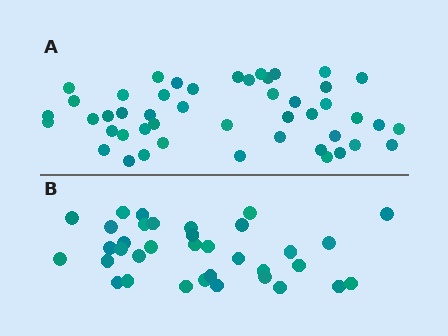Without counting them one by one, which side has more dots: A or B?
Region A (the top region) has more dots.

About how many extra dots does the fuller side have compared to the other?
Region A has roughly 12 or so more dots than region B.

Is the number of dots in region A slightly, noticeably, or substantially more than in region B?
Region A has noticeably more, but not dramatically so. The ratio is roughly 1.3 to 1.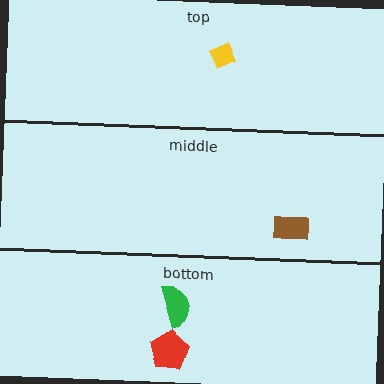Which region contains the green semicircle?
The bottom region.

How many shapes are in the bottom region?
2.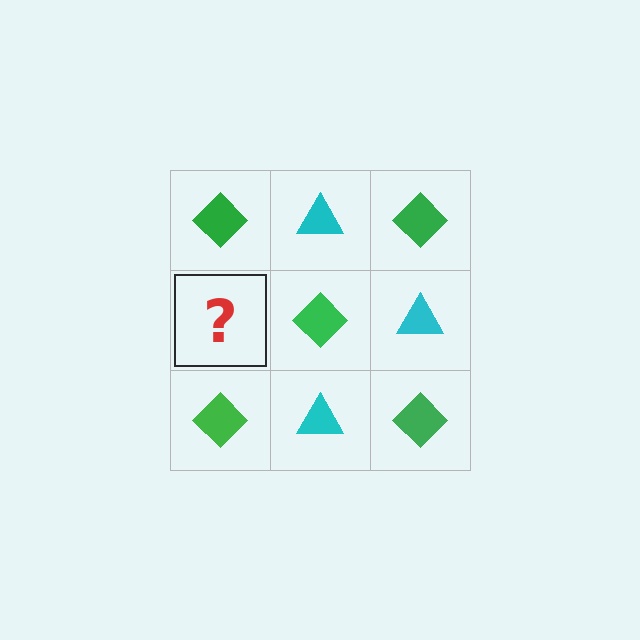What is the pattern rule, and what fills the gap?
The rule is that it alternates green diamond and cyan triangle in a checkerboard pattern. The gap should be filled with a cyan triangle.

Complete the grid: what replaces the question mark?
The question mark should be replaced with a cyan triangle.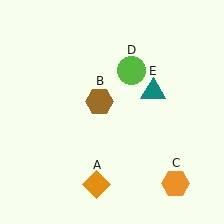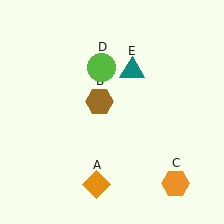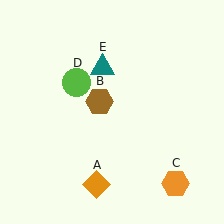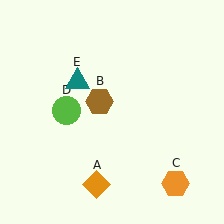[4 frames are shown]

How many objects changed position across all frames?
2 objects changed position: lime circle (object D), teal triangle (object E).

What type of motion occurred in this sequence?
The lime circle (object D), teal triangle (object E) rotated counterclockwise around the center of the scene.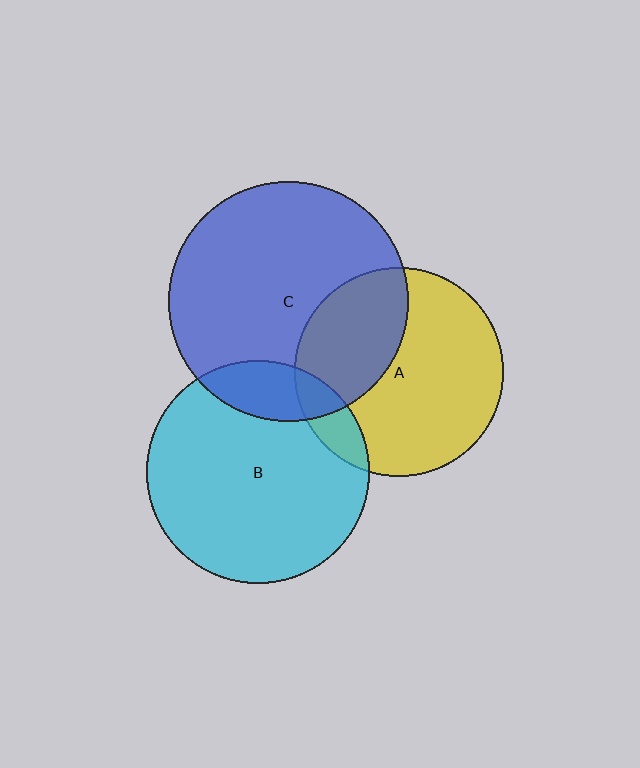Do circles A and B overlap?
Yes.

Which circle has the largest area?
Circle C (blue).